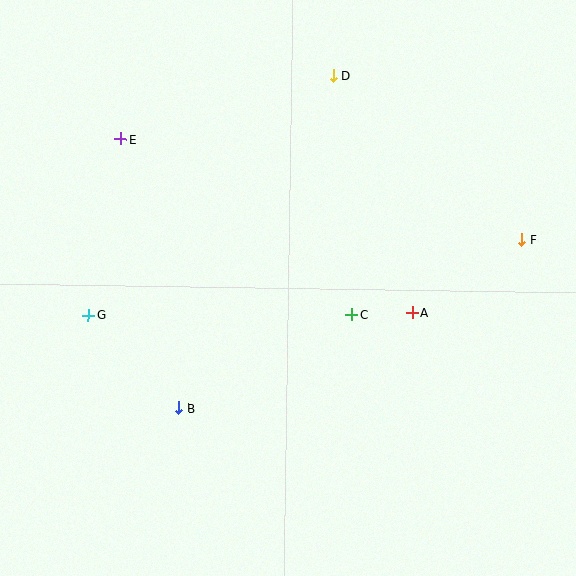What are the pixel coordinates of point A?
Point A is at (412, 313).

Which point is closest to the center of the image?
Point C at (351, 315) is closest to the center.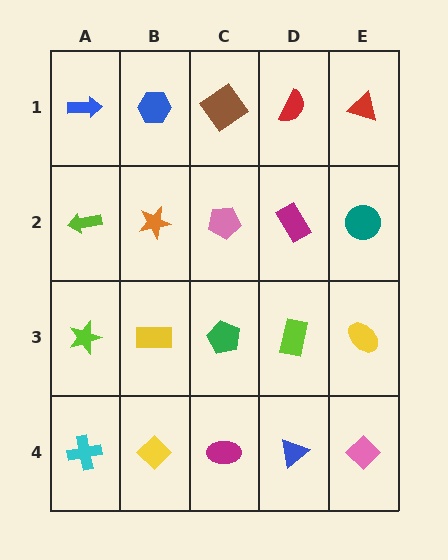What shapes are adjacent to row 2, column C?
A brown diamond (row 1, column C), a green pentagon (row 3, column C), an orange star (row 2, column B), a magenta rectangle (row 2, column D).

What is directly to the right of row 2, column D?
A teal circle.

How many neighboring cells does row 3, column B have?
4.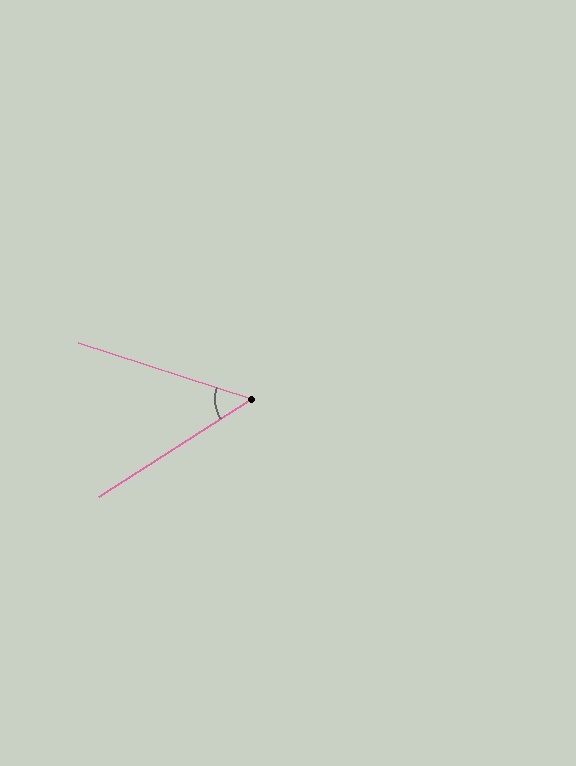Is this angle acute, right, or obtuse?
It is acute.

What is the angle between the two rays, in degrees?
Approximately 51 degrees.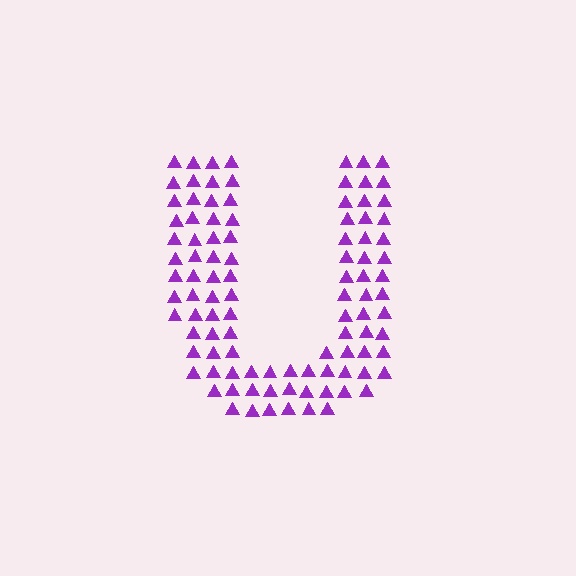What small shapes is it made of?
It is made of small triangles.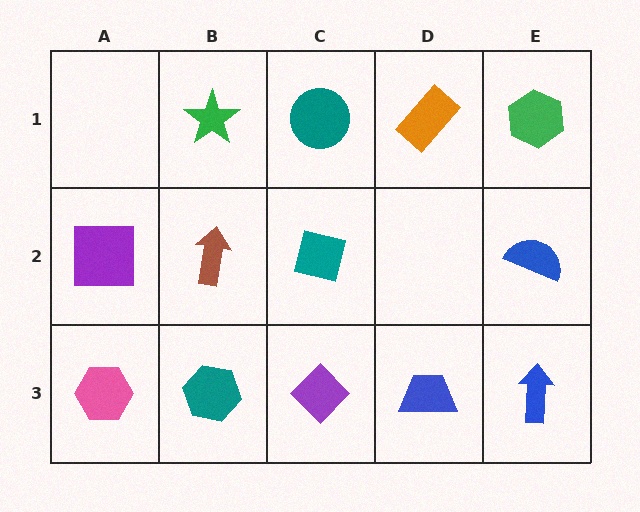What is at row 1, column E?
A green hexagon.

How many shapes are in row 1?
4 shapes.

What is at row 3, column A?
A pink hexagon.